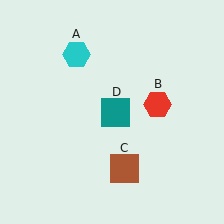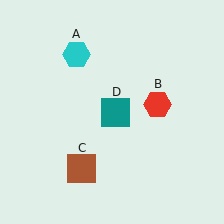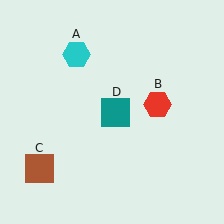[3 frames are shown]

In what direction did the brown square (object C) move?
The brown square (object C) moved left.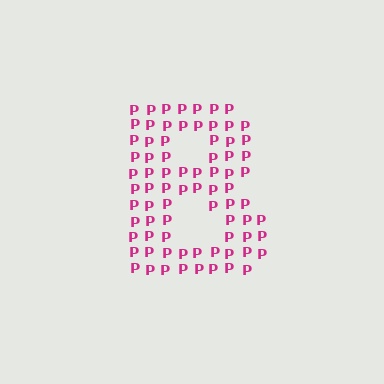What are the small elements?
The small elements are letter P's.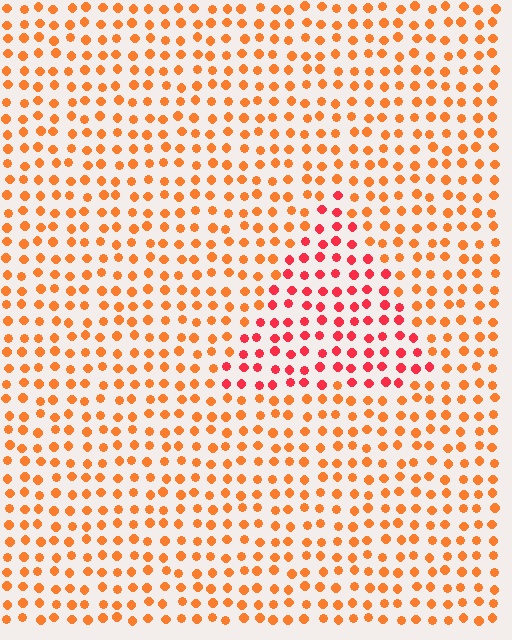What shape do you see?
I see a triangle.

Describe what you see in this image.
The image is filled with small orange elements in a uniform arrangement. A triangle-shaped region is visible where the elements are tinted to a slightly different hue, forming a subtle color boundary.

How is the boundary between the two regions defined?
The boundary is defined purely by a slight shift in hue (about 31 degrees). Spacing, size, and orientation are identical on both sides.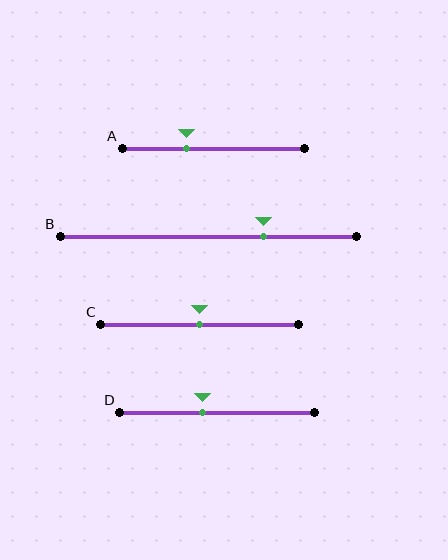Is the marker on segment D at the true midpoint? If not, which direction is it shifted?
No, the marker on segment D is shifted to the left by about 7% of the segment length.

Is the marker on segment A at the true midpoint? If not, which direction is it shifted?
No, the marker on segment A is shifted to the left by about 15% of the segment length.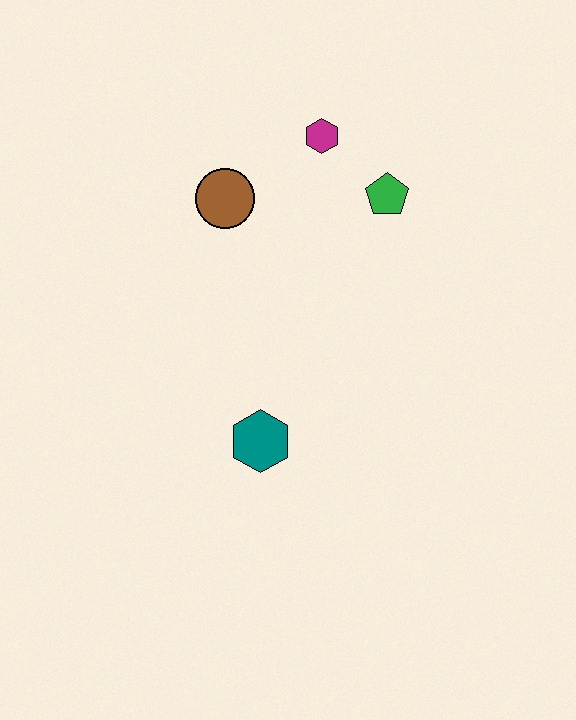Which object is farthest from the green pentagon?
The teal hexagon is farthest from the green pentagon.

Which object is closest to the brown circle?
The magenta hexagon is closest to the brown circle.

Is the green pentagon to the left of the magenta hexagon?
No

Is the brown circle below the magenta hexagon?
Yes